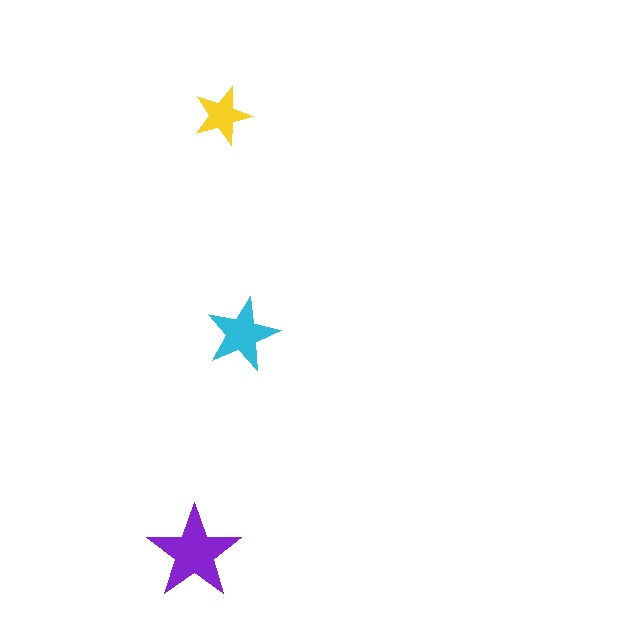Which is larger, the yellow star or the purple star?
The purple one.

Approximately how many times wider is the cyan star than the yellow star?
About 1.5 times wider.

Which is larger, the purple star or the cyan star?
The purple one.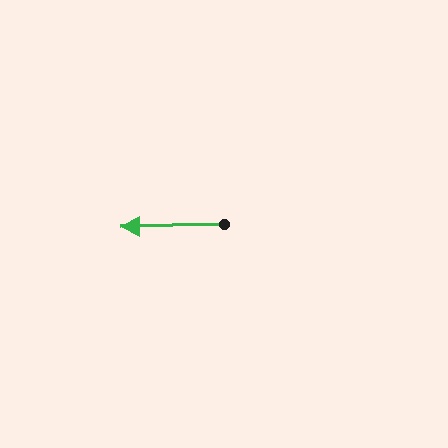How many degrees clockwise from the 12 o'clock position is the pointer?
Approximately 268 degrees.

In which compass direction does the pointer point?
West.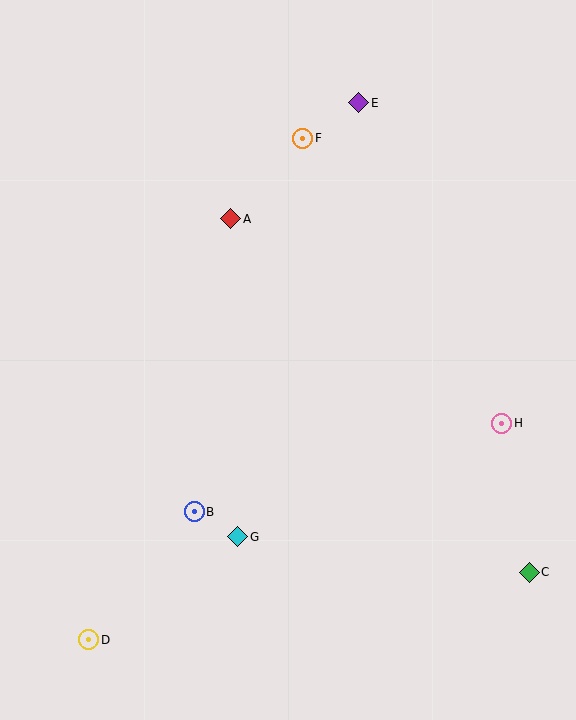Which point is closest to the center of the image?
Point A at (231, 219) is closest to the center.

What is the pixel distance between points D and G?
The distance between D and G is 181 pixels.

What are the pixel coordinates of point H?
Point H is at (502, 423).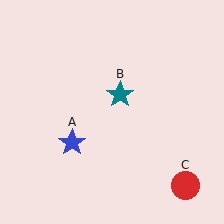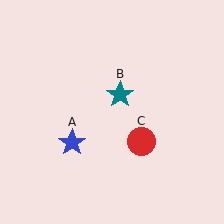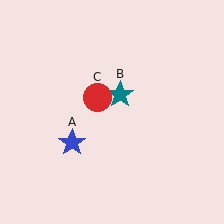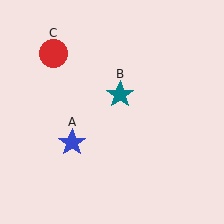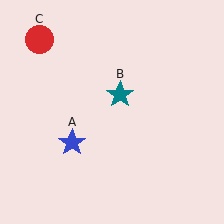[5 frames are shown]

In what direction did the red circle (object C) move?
The red circle (object C) moved up and to the left.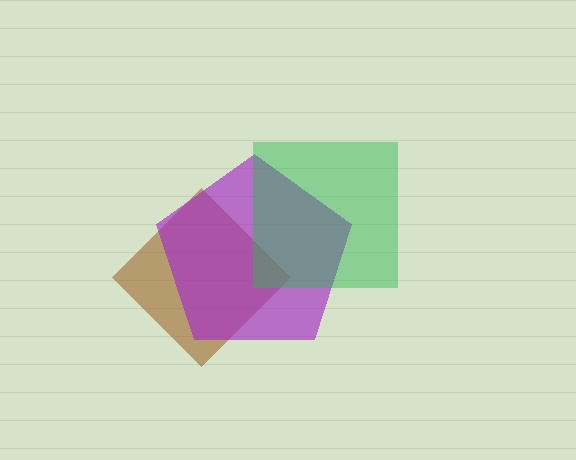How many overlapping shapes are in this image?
There are 3 overlapping shapes in the image.